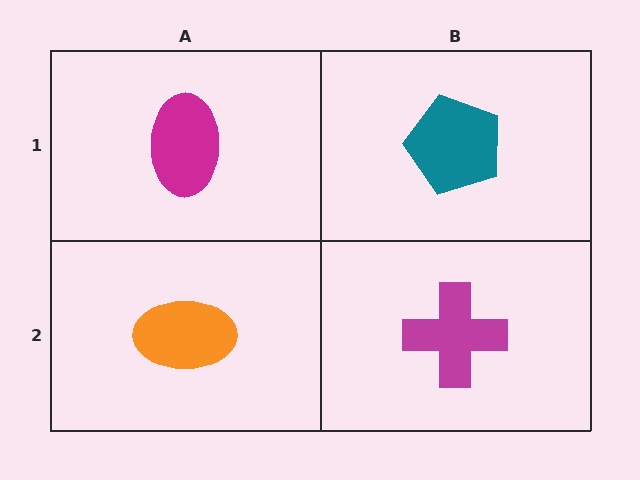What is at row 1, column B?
A teal pentagon.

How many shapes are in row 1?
2 shapes.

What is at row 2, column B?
A magenta cross.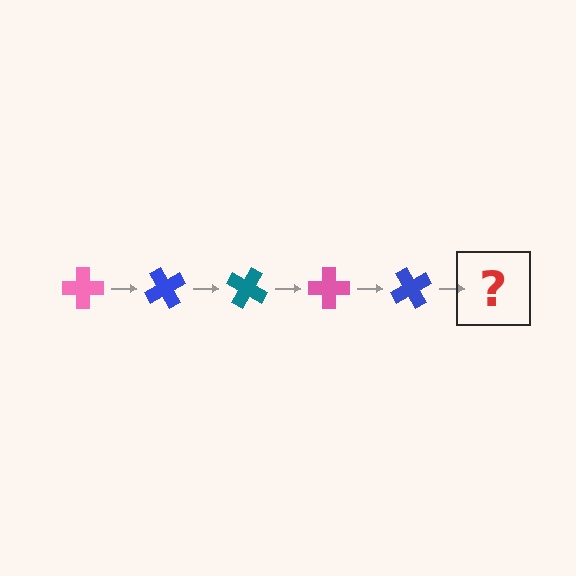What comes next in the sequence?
The next element should be a teal cross, rotated 300 degrees from the start.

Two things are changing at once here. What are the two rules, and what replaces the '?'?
The two rules are that it rotates 60 degrees each step and the color cycles through pink, blue, and teal. The '?' should be a teal cross, rotated 300 degrees from the start.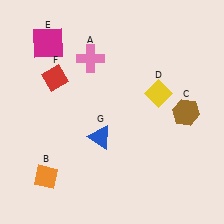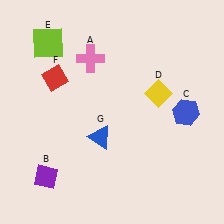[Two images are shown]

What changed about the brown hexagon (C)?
In Image 1, C is brown. In Image 2, it changed to blue.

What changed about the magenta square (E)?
In Image 1, E is magenta. In Image 2, it changed to lime.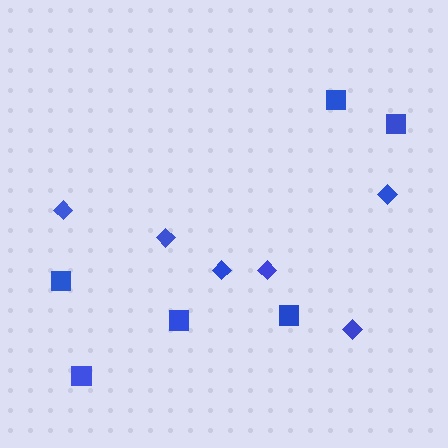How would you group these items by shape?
There are 2 groups: one group of diamonds (6) and one group of squares (6).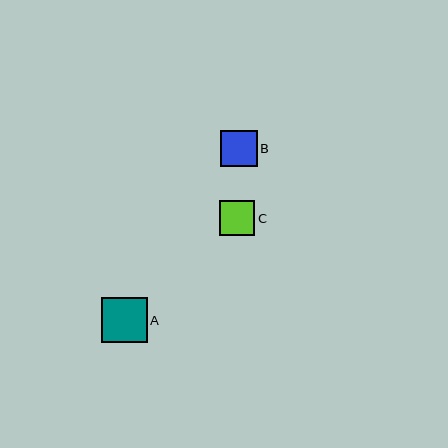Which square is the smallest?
Square C is the smallest with a size of approximately 36 pixels.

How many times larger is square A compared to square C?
Square A is approximately 1.3 times the size of square C.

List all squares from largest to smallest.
From largest to smallest: A, B, C.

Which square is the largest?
Square A is the largest with a size of approximately 45 pixels.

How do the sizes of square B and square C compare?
Square B and square C are approximately the same size.